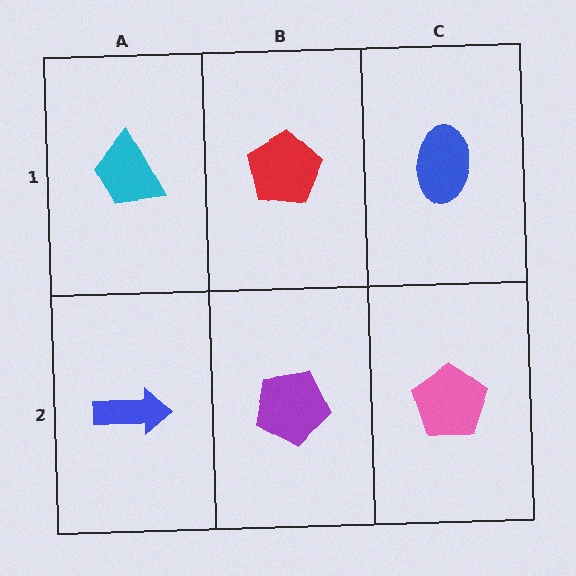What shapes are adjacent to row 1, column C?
A pink pentagon (row 2, column C), a red pentagon (row 1, column B).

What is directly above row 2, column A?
A cyan trapezoid.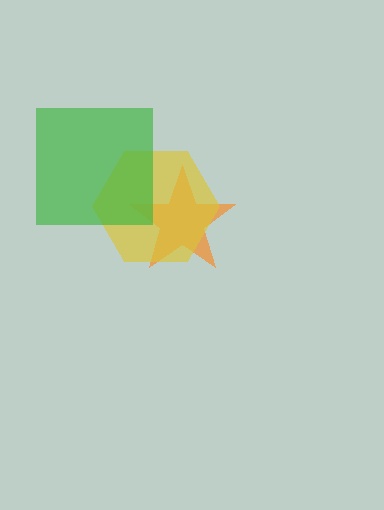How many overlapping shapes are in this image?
There are 3 overlapping shapes in the image.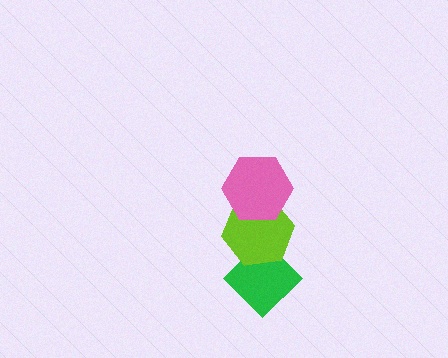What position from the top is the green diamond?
The green diamond is 3rd from the top.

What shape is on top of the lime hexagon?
The pink hexagon is on top of the lime hexagon.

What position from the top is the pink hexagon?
The pink hexagon is 1st from the top.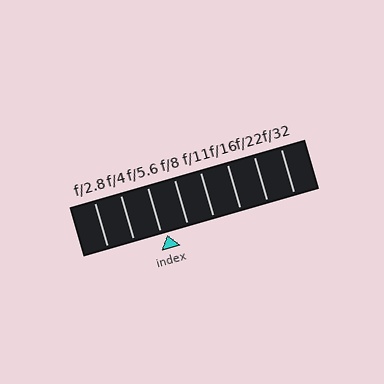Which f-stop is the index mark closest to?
The index mark is closest to f/5.6.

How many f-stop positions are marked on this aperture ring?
There are 8 f-stop positions marked.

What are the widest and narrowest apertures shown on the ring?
The widest aperture shown is f/2.8 and the narrowest is f/32.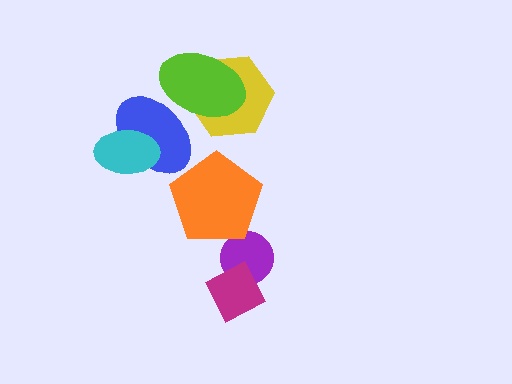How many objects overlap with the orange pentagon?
1 object overlaps with the orange pentagon.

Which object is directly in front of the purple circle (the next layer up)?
The magenta diamond is directly in front of the purple circle.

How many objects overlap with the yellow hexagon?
1 object overlaps with the yellow hexagon.